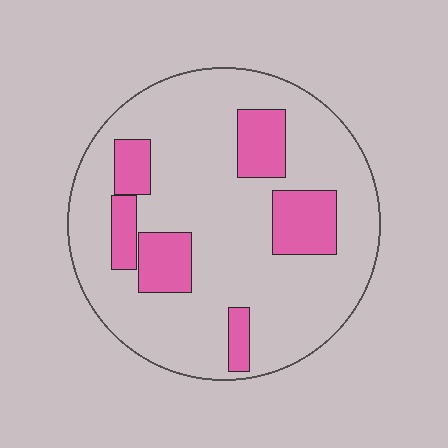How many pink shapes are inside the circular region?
6.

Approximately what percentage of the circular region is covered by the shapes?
Approximately 20%.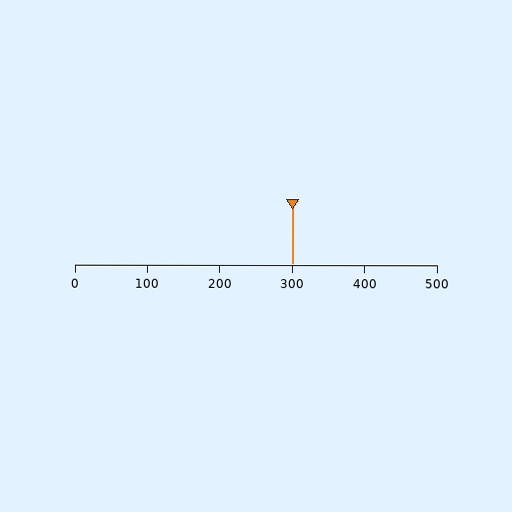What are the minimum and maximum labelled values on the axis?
The axis runs from 0 to 500.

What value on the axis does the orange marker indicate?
The marker indicates approximately 300.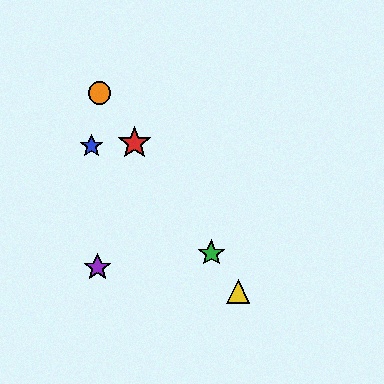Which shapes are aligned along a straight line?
The red star, the green star, the yellow triangle, the orange circle are aligned along a straight line.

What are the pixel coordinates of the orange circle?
The orange circle is at (100, 93).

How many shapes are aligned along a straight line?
4 shapes (the red star, the green star, the yellow triangle, the orange circle) are aligned along a straight line.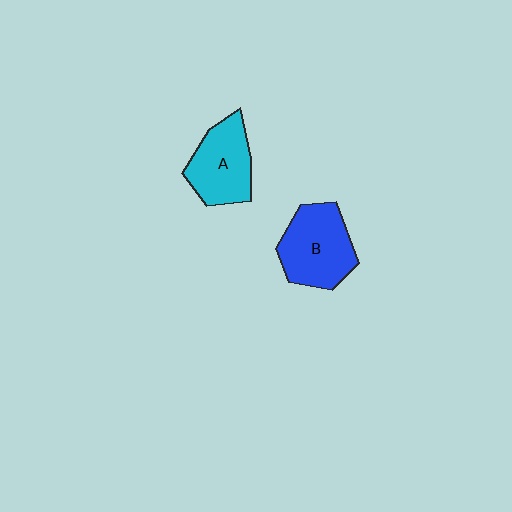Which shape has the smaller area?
Shape A (cyan).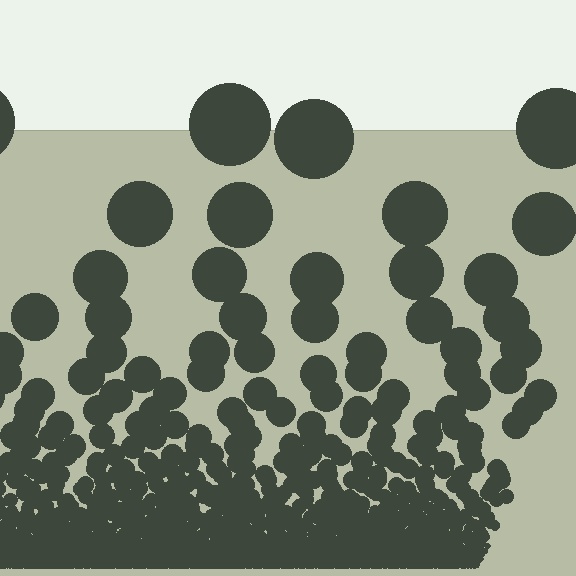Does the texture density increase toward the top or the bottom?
Density increases toward the bottom.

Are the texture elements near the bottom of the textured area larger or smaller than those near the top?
Smaller. The gradient is inverted — elements near the bottom are smaller and denser.